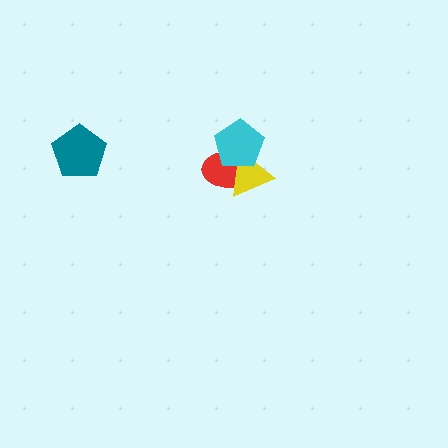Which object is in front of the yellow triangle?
The cyan pentagon is in front of the yellow triangle.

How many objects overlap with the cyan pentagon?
2 objects overlap with the cyan pentagon.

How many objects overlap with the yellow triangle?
2 objects overlap with the yellow triangle.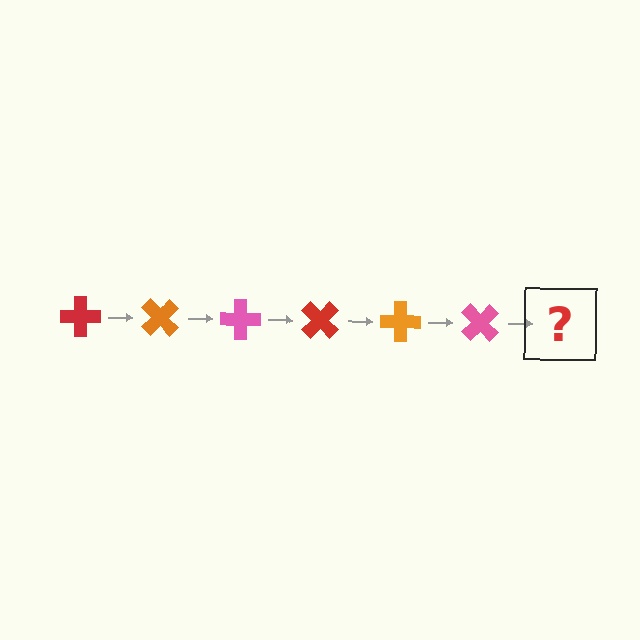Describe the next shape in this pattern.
It should be a red cross, rotated 270 degrees from the start.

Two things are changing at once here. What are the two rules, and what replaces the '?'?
The two rules are that it rotates 45 degrees each step and the color cycles through red, orange, and pink. The '?' should be a red cross, rotated 270 degrees from the start.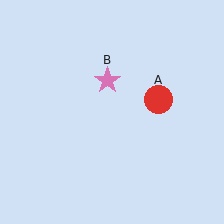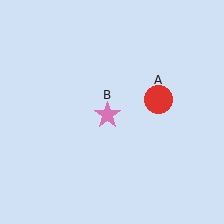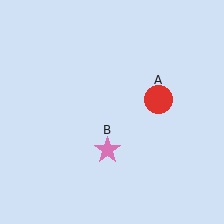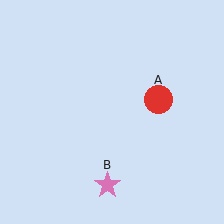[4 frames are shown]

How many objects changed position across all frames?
1 object changed position: pink star (object B).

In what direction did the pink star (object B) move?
The pink star (object B) moved down.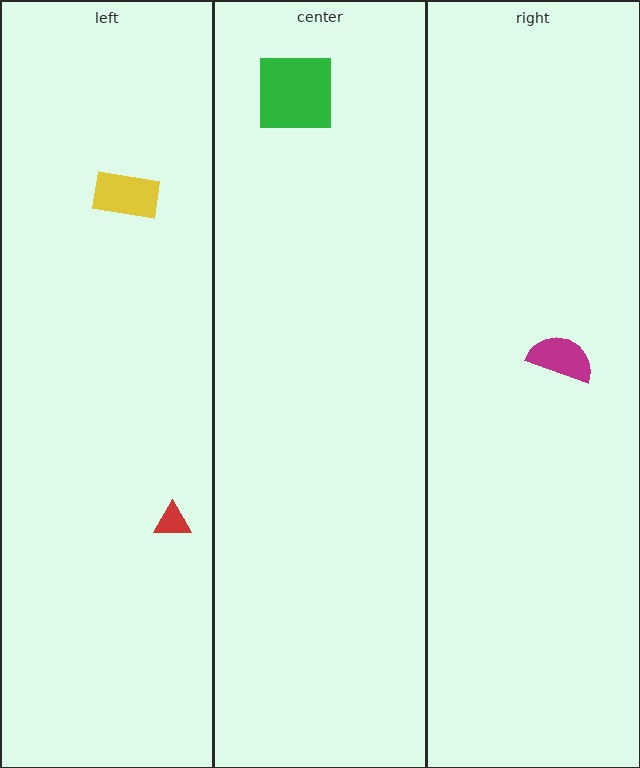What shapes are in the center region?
The green square.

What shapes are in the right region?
The magenta semicircle.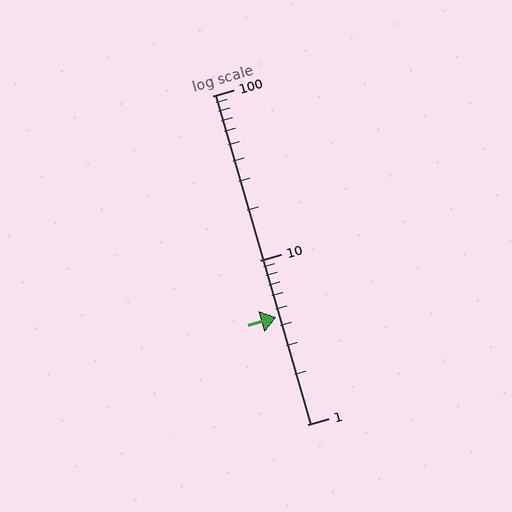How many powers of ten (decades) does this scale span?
The scale spans 2 decades, from 1 to 100.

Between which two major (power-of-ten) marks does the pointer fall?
The pointer is between 1 and 10.